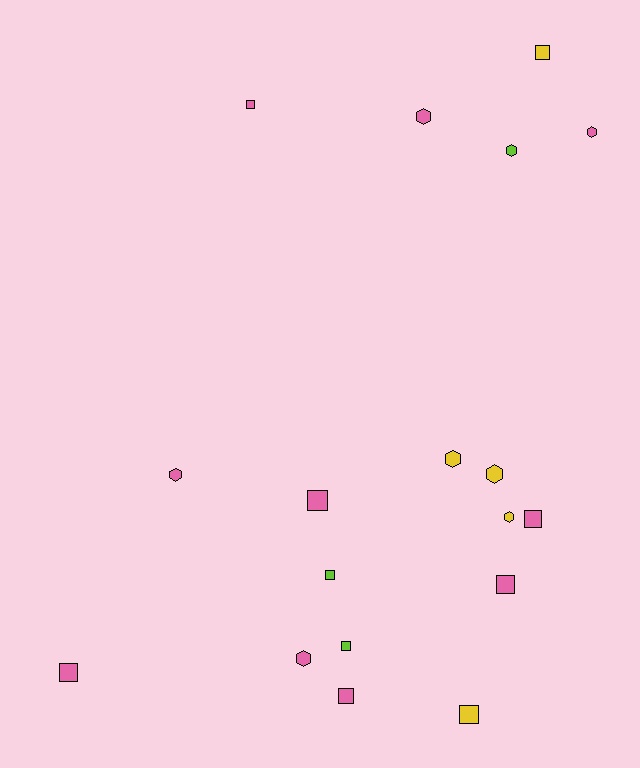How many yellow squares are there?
There are 2 yellow squares.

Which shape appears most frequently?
Square, with 10 objects.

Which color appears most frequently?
Pink, with 10 objects.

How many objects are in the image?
There are 18 objects.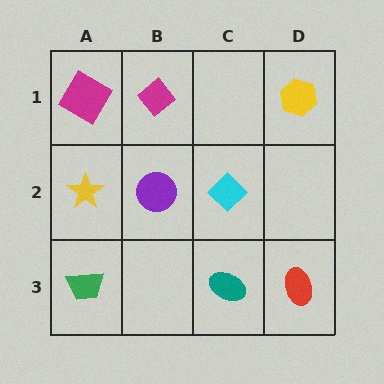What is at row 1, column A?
A magenta diamond.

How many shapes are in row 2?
3 shapes.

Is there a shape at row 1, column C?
No, that cell is empty.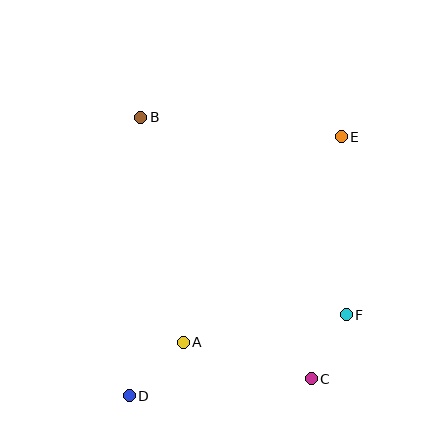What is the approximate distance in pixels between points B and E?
The distance between B and E is approximately 202 pixels.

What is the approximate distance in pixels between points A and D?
The distance between A and D is approximately 76 pixels.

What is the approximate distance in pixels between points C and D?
The distance between C and D is approximately 183 pixels.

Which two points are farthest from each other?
Points D and E are farthest from each other.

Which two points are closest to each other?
Points C and F are closest to each other.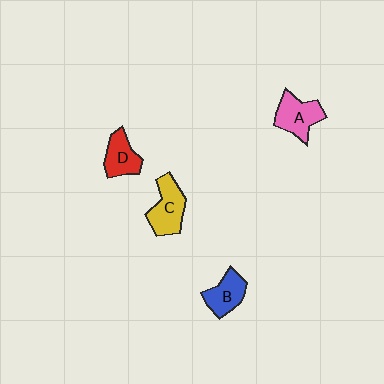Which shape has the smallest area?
Shape D (red).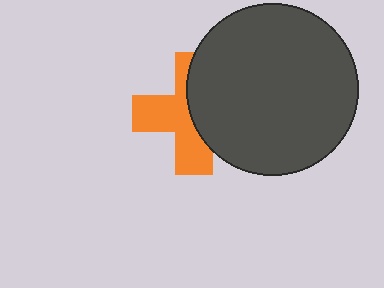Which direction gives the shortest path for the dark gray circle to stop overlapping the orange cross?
Moving right gives the shortest separation.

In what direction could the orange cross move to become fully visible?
The orange cross could move left. That would shift it out from behind the dark gray circle entirely.